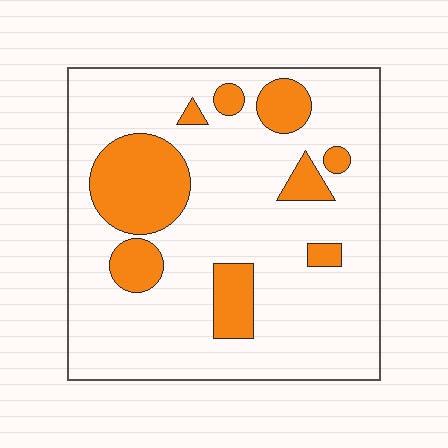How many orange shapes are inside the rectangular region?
9.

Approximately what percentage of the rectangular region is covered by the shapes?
Approximately 20%.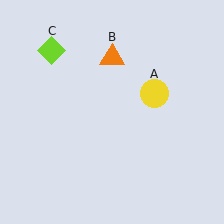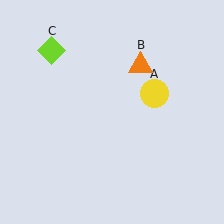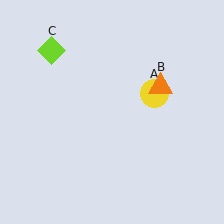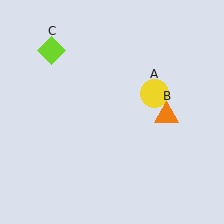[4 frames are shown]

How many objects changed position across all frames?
1 object changed position: orange triangle (object B).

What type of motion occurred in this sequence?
The orange triangle (object B) rotated clockwise around the center of the scene.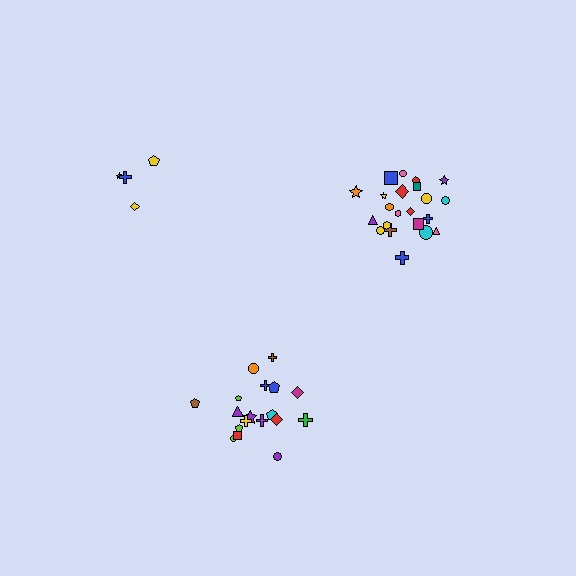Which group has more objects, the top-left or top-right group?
The top-right group.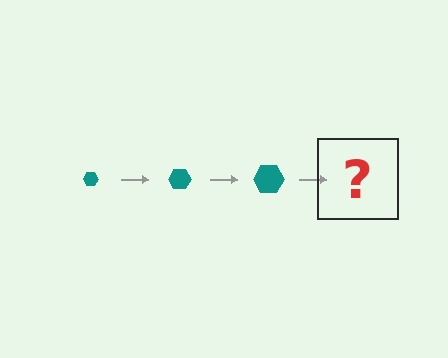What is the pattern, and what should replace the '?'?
The pattern is that the hexagon gets progressively larger each step. The '?' should be a teal hexagon, larger than the previous one.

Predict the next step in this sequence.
The next step is a teal hexagon, larger than the previous one.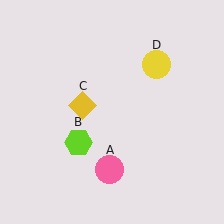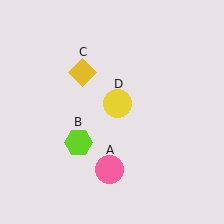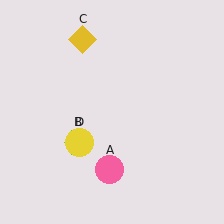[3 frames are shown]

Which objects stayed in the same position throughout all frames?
Pink circle (object A) and lime hexagon (object B) remained stationary.